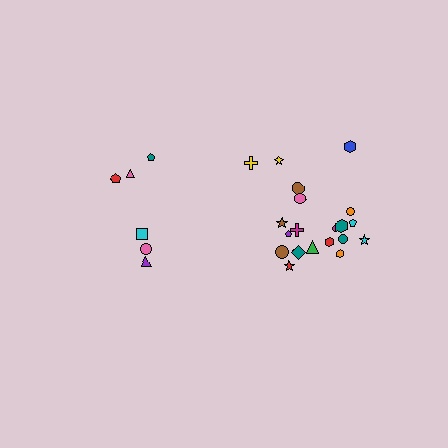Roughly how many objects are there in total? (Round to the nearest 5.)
Roughly 30 objects in total.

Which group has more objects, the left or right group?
The right group.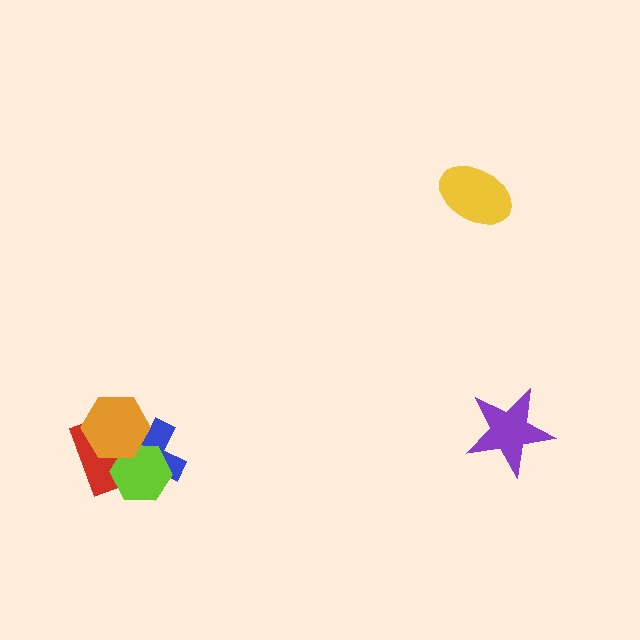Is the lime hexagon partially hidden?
Yes, it is partially covered by another shape.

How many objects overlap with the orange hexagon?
3 objects overlap with the orange hexagon.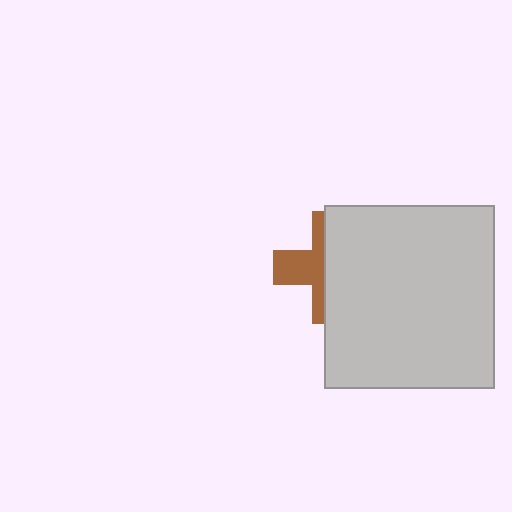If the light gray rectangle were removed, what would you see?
You would see the complete brown cross.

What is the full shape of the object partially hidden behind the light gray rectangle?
The partially hidden object is a brown cross.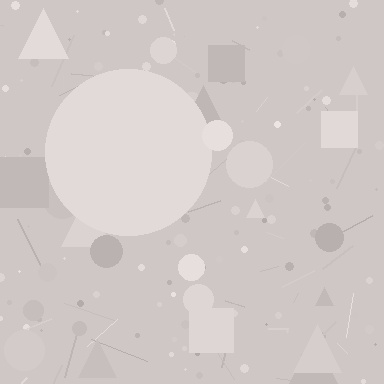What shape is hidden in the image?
A circle is hidden in the image.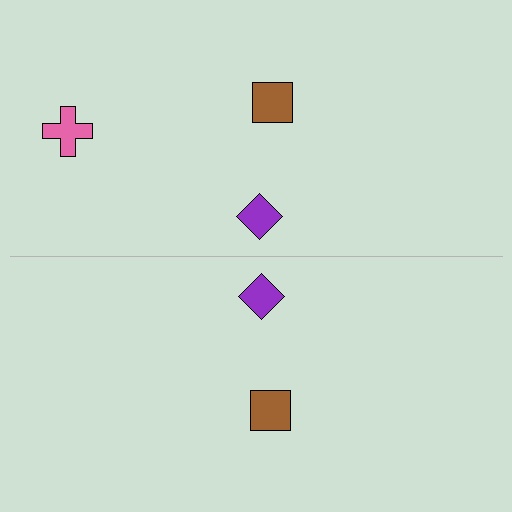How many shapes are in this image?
There are 5 shapes in this image.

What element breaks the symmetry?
A pink cross is missing from the bottom side.